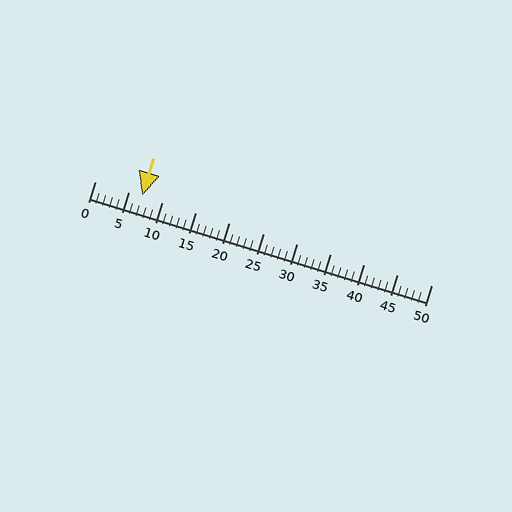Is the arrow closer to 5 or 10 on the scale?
The arrow is closer to 5.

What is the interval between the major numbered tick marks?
The major tick marks are spaced 5 units apart.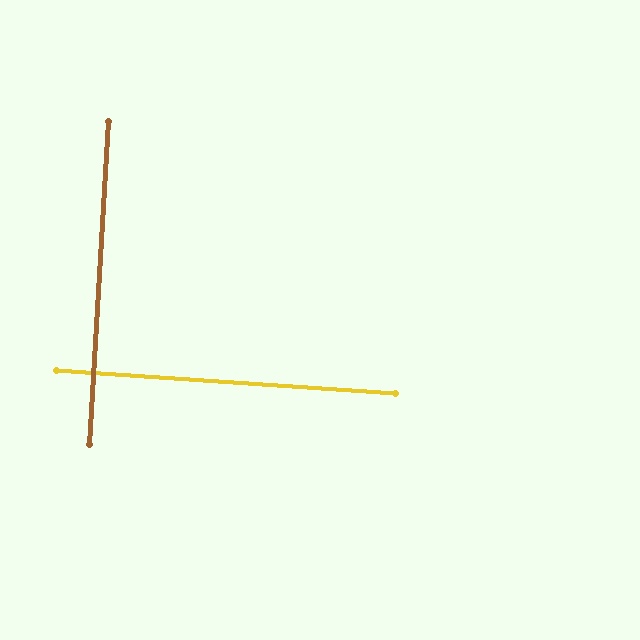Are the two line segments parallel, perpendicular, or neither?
Perpendicular — they meet at approximately 89°.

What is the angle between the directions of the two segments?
Approximately 89 degrees.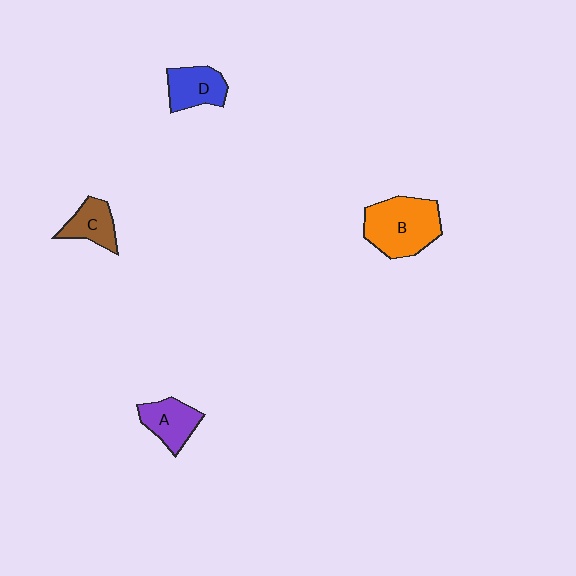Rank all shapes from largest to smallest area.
From largest to smallest: B (orange), D (blue), A (purple), C (brown).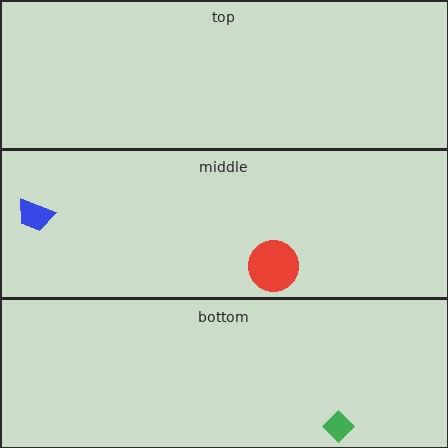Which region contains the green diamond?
The bottom region.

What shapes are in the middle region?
The red circle, the blue trapezoid.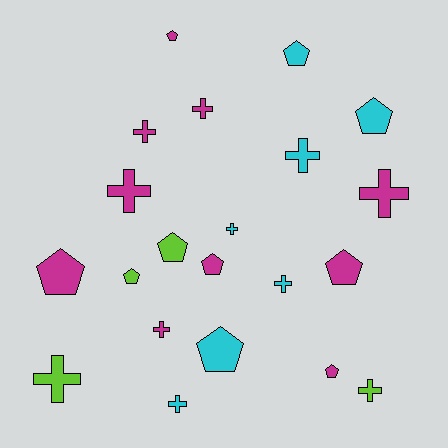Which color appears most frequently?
Magenta, with 10 objects.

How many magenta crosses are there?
There are 5 magenta crosses.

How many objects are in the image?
There are 21 objects.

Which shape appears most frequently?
Cross, with 11 objects.